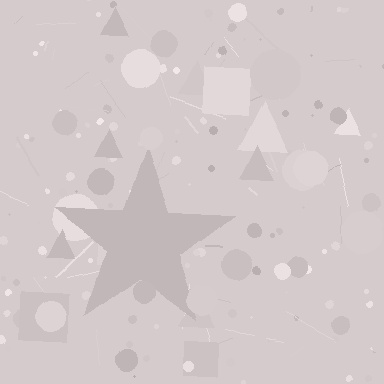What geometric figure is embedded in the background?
A star is embedded in the background.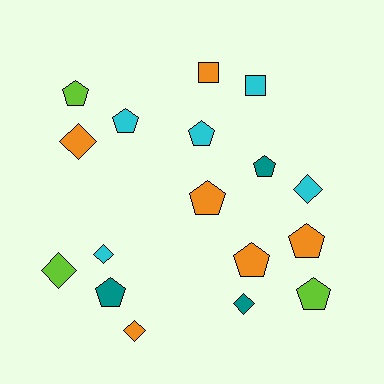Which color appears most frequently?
Orange, with 6 objects.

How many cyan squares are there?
There is 1 cyan square.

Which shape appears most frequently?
Pentagon, with 9 objects.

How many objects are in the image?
There are 17 objects.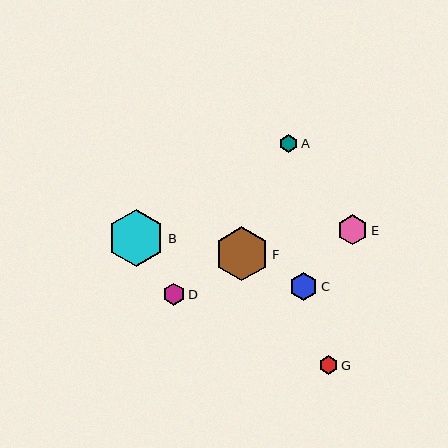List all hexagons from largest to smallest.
From largest to smallest: B, F, E, C, D, G, A.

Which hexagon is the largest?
Hexagon B is the largest with a size of approximately 57 pixels.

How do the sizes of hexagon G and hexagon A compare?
Hexagon G and hexagon A are approximately the same size.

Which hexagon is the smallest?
Hexagon A is the smallest with a size of approximately 18 pixels.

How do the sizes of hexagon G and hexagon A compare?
Hexagon G and hexagon A are approximately the same size.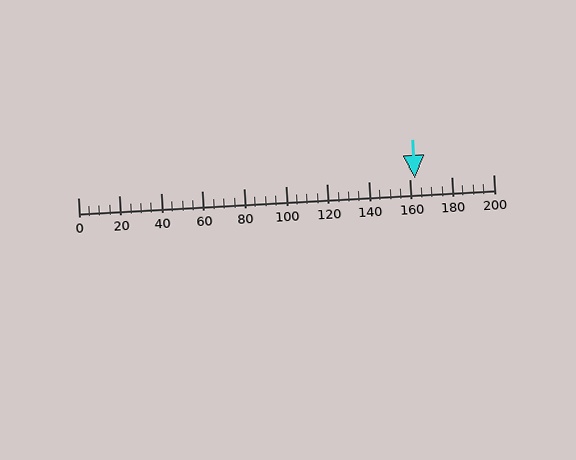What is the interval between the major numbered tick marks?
The major tick marks are spaced 20 units apart.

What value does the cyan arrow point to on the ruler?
The cyan arrow points to approximately 162.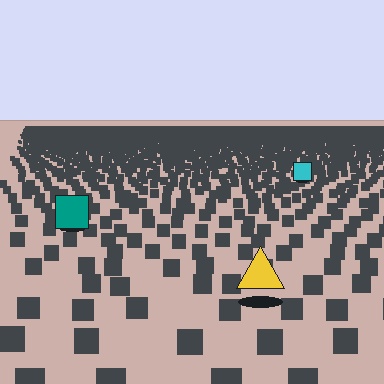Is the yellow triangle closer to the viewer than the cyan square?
Yes. The yellow triangle is closer — you can tell from the texture gradient: the ground texture is coarser near it.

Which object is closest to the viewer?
The yellow triangle is closest. The texture marks near it are larger and more spread out.